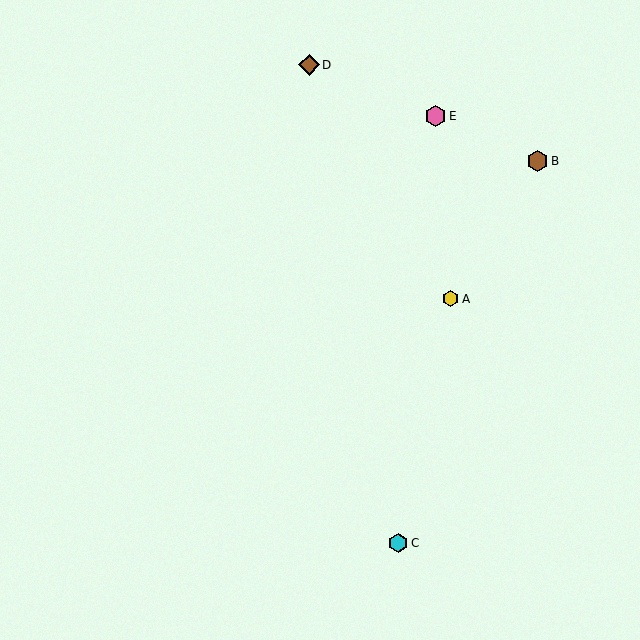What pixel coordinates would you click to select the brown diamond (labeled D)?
Click at (309, 65) to select the brown diamond D.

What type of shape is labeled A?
Shape A is a yellow hexagon.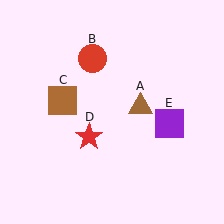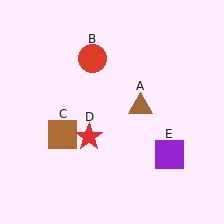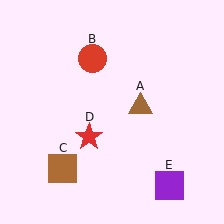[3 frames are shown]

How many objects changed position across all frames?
2 objects changed position: brown square (object C), purple square (object E).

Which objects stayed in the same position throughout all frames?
Brown triangle (object A) and red circle (object B) and red star (object D) remained stationary.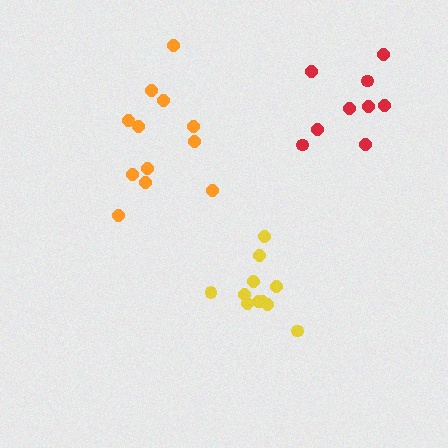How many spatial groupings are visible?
There are 3 spatial groupings.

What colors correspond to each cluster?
The clusters are colored: yellow, orange, red.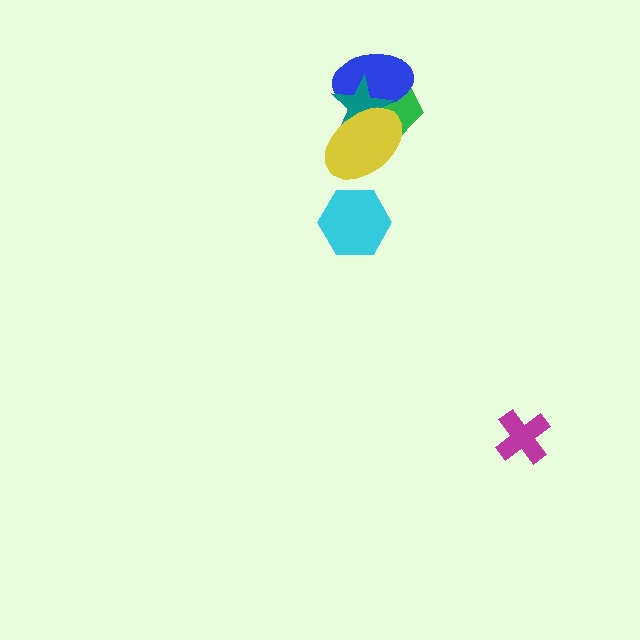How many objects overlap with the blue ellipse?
3 objects overlap with the blue ellipse.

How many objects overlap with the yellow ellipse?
3 objects overlap with the yellow ellipse.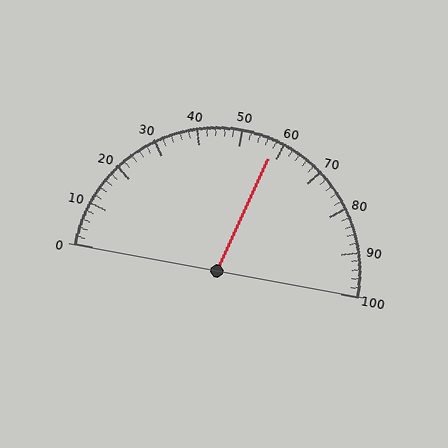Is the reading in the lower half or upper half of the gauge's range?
The reading is in the upper half of the range (0 to 100).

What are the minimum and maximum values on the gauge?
The gauge ranges from 0 to 100.